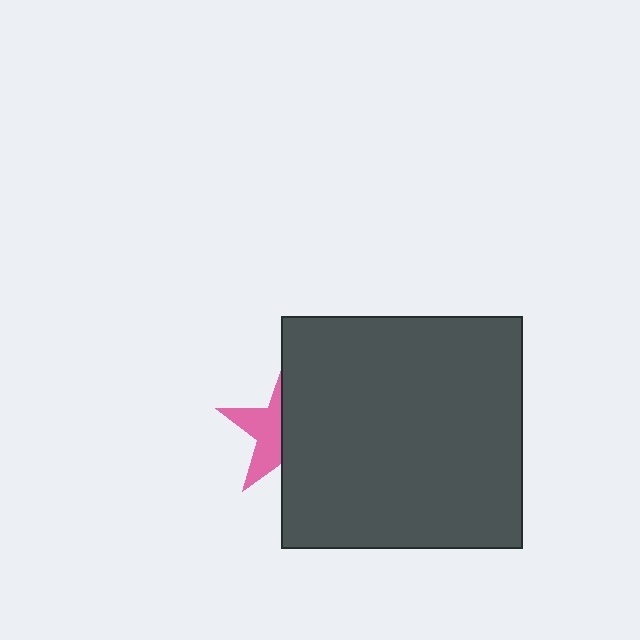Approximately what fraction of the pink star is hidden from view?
Roughly 56% of the pink star is hidden behind the dark gray rectangle.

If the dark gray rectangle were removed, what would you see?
You would see the complete pink star.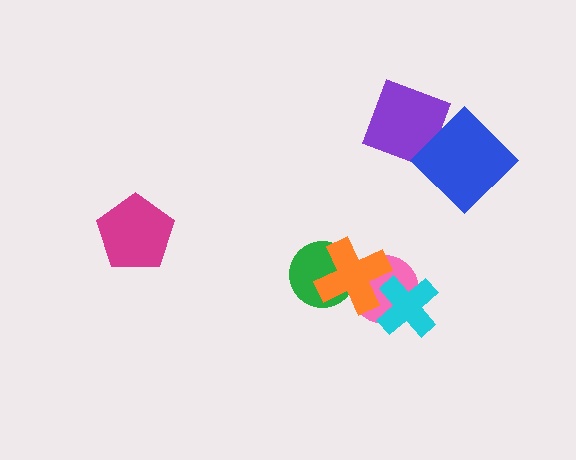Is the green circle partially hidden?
Yes, it is partially covered by another shape.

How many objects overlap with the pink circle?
2 objects overlap with the pink circle.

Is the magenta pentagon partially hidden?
No, no other shape covers it.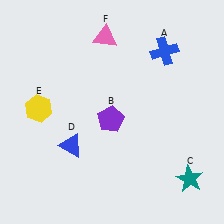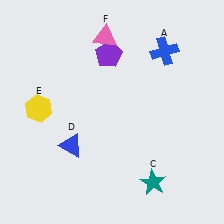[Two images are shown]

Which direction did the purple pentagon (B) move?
The purple pentagon (B) moved up.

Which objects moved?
The objects that moved are: the purple pentagon (B), the teal star (C).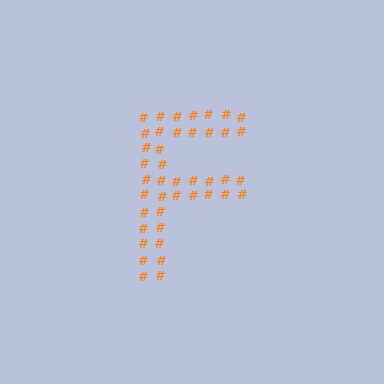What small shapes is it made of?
It is made of small hash symbols.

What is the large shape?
The large shape is the letter F.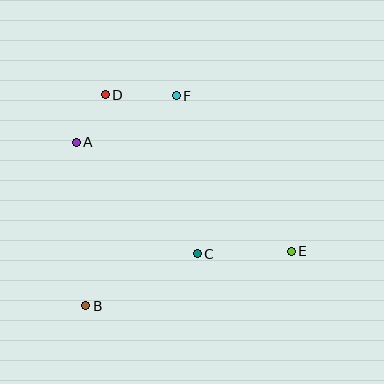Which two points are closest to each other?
Points A and D are closest to each other.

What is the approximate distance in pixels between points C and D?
The distance between C and D is approximately 184 pixels.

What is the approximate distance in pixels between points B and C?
The distance between B and C is approximately 123 pixels.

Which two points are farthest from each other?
Points D and E are farthest from each other.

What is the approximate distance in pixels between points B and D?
The distance between B and D is approximately 212 pixels.